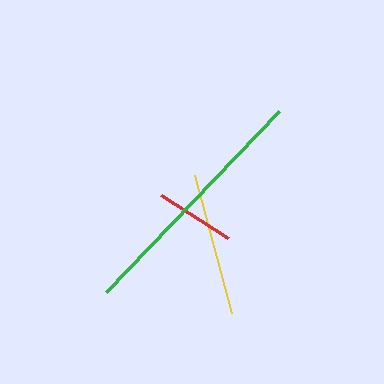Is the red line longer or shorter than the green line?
The green line is longer than the red line.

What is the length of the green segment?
The green segment is approximately 250 pixels long.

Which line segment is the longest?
The green line is the longest at approximately 250 pixels.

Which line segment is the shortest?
The red line is the shortest at approximately 80 pixels.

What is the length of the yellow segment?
The yellow segment is approximately 143 pixels long.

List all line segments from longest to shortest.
From longest to shortest: green, yellow, red.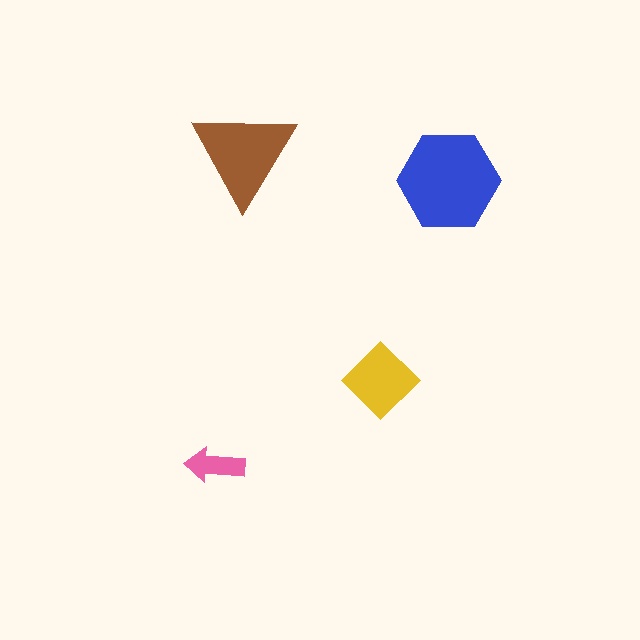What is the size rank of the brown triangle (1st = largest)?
2nd.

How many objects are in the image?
There are 4 objects in the image.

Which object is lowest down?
The pink arrow is bottommost.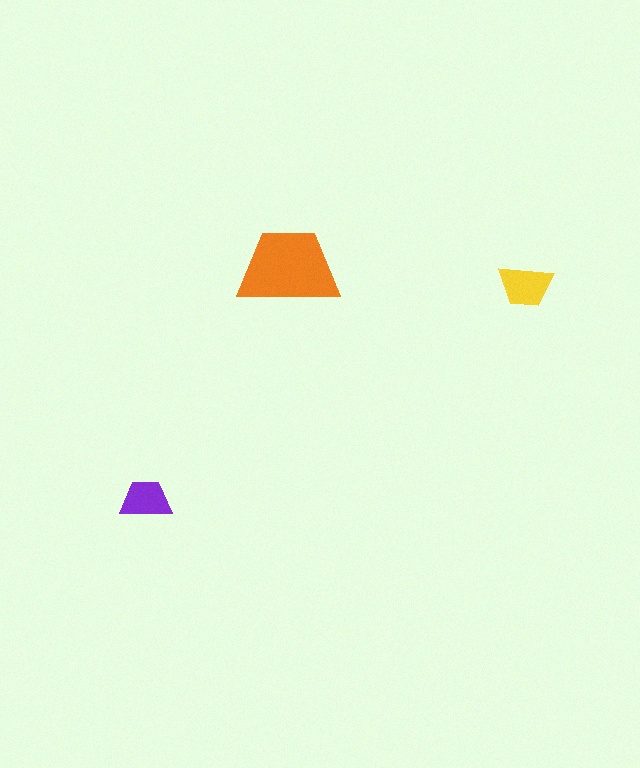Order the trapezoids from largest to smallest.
the orange one, the yellow one, the purple one.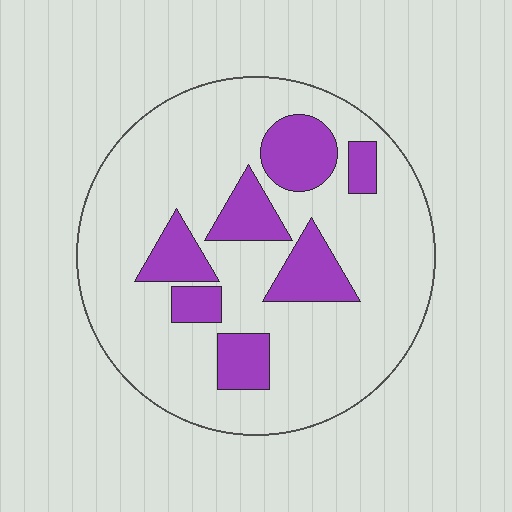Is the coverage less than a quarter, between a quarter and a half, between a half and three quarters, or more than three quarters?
Less than a quarter.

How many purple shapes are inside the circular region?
7.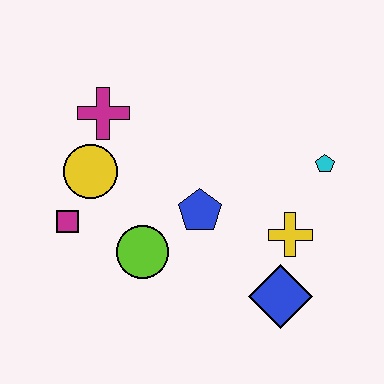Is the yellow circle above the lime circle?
Yes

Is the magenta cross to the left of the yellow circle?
No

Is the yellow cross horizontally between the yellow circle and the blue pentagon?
No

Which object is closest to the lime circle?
The blue pentagon is closest to the lime circle.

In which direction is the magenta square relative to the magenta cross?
The magenta square is below the magenta cross.